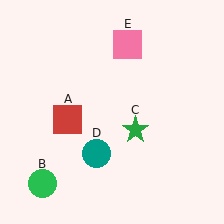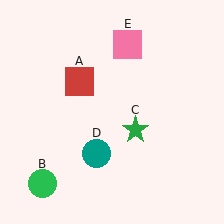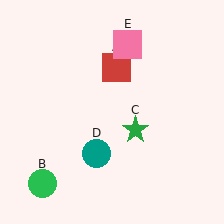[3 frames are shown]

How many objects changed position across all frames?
1 object changed position: red square (object A).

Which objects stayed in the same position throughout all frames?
Green circle (object B) and green star (object C) and teal circle (object D) and pink square (object E) remained stationary.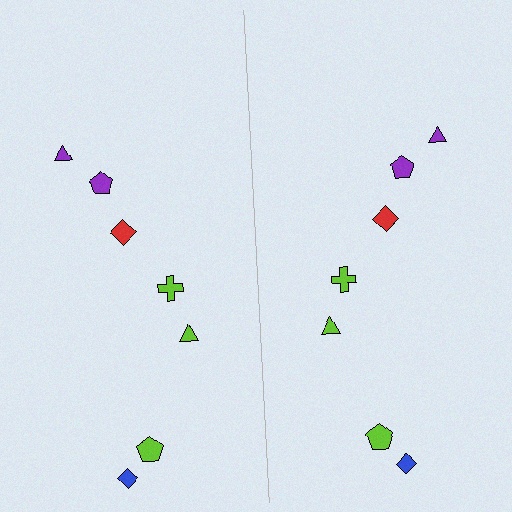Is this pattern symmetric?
Yes, this pattern has bilateral (reflection) symmetry.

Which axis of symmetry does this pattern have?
The pattern has a vertical axis of symmetry running through the center of the image.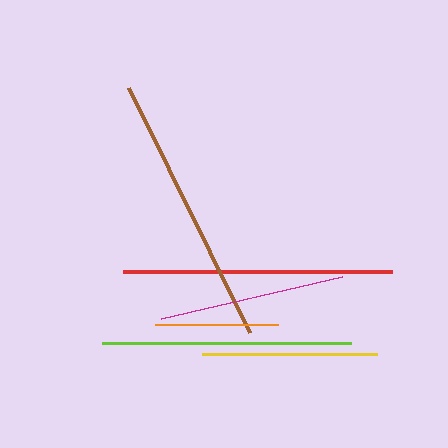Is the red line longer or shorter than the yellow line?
The red line is longer than the yellow line.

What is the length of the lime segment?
The lime segment is approximately 250 pixels long.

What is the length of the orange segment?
The orange segment is approximately 124 pixels long.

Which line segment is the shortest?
The orange line is the shortest at approximately 124 pixels.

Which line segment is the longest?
The brown line is the longest at approximately 274 pixels.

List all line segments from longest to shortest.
From longest to shortest: brown, red, lime, magenta, yellow, orange.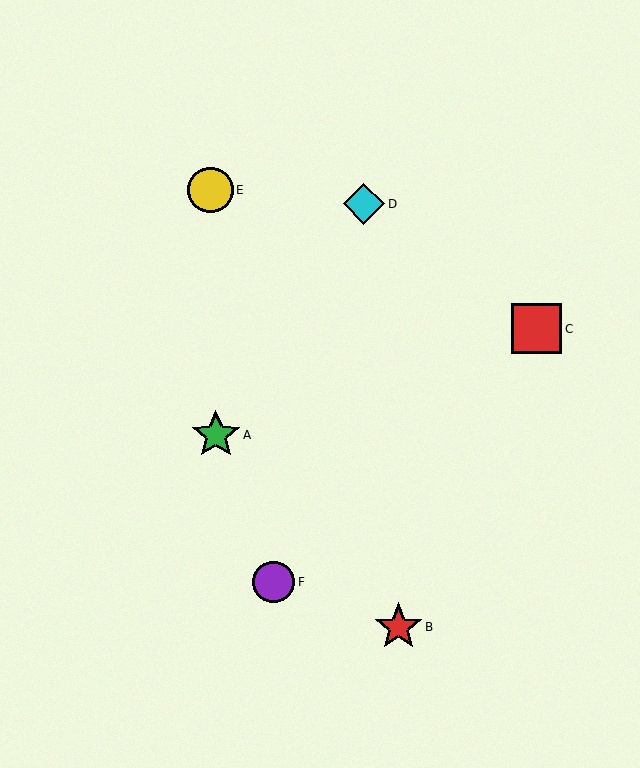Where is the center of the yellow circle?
The center of the yellow circle is at (210, 190).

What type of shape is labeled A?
Shape A is a green star.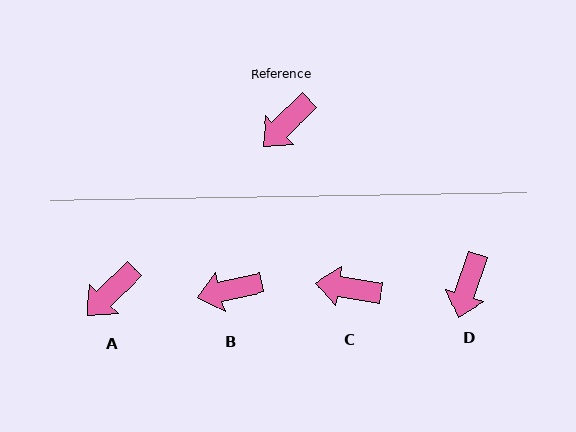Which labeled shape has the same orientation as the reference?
A.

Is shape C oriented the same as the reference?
No, it is off by about 54 degrees.